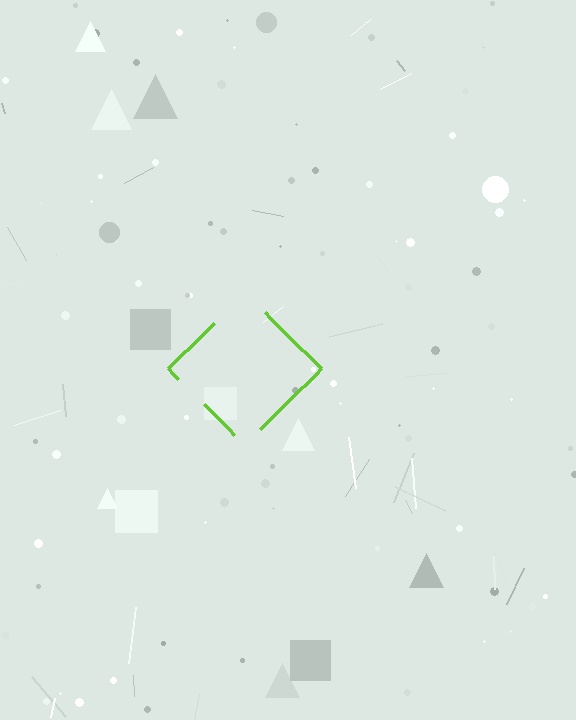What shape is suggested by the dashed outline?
The dashed outline suggests a diamond.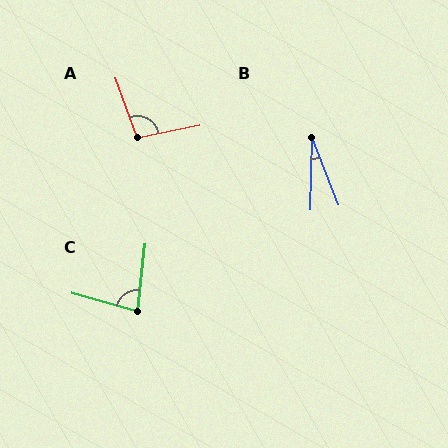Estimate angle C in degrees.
Approximately 81 degrees.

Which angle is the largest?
A, at approximately 99 degrees.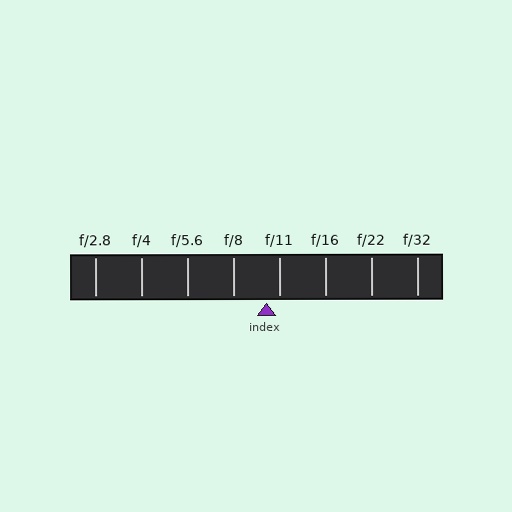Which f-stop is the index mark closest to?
The index mark is closest to f/11.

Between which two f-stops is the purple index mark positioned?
The index mark is between f/8 and f/11.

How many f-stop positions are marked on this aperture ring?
There are 8 f-stop positions marked.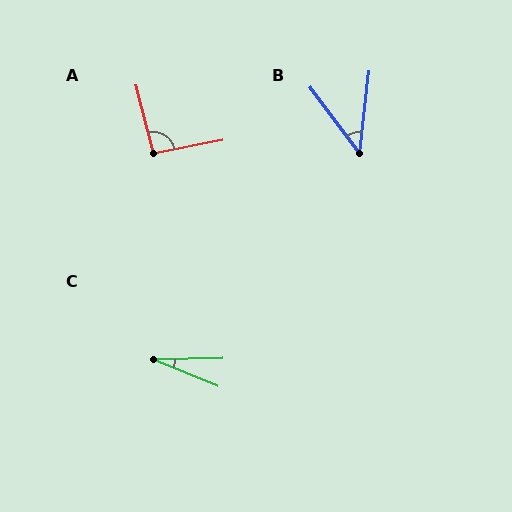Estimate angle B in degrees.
Approximately 43 degrees.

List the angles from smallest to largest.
C (23°), B (43°), A (93°).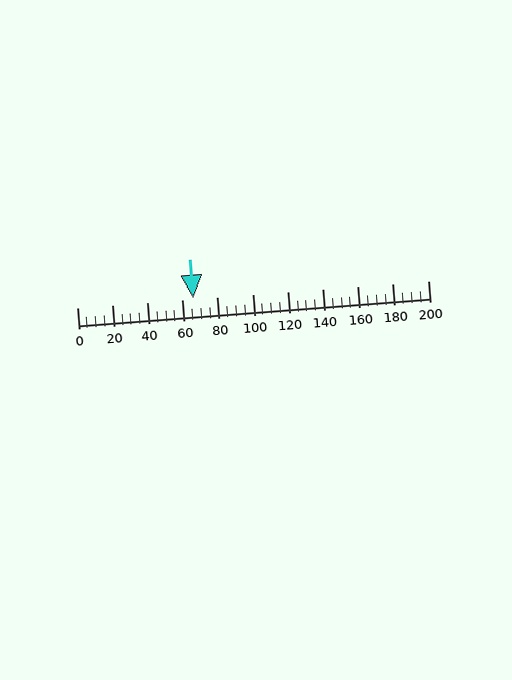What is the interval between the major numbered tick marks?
The major tick marks are spaced 20 units apart.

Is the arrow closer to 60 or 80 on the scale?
The arrow is closer to 60.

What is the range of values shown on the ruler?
The ruler shows values from 0 to 200.